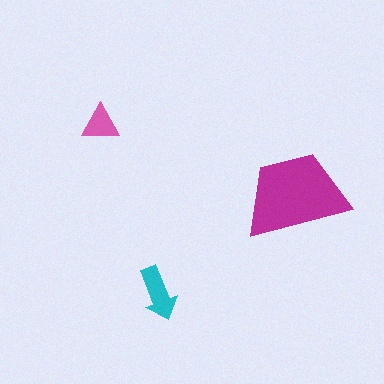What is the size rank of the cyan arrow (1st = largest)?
2nd.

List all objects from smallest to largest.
The pink triangle, the cyan arrow, the magenta trapezoid.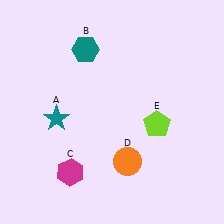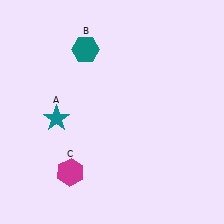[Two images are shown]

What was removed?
The orange circle (D), the lime pentagon (E) were removed in Image 2.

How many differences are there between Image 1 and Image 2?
There are 2 differences between the two images.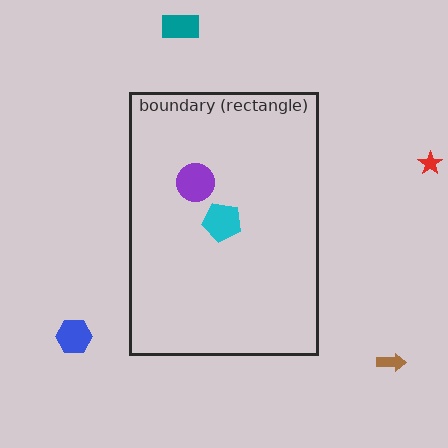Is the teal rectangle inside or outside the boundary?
Outside.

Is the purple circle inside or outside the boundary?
Inside.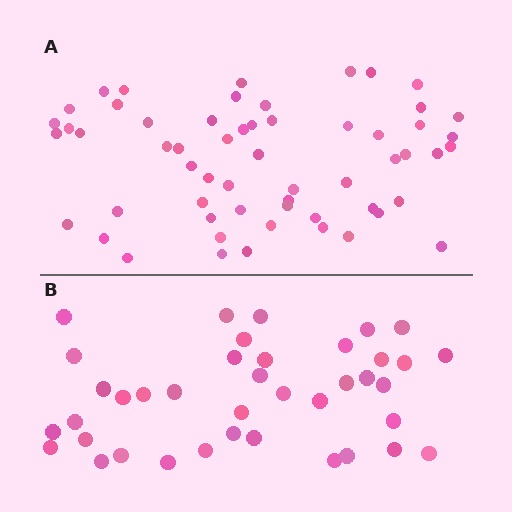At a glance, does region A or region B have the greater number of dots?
Region A (the top region) has more dots.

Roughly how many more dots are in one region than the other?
Region A has approximately 20 more dots than region B.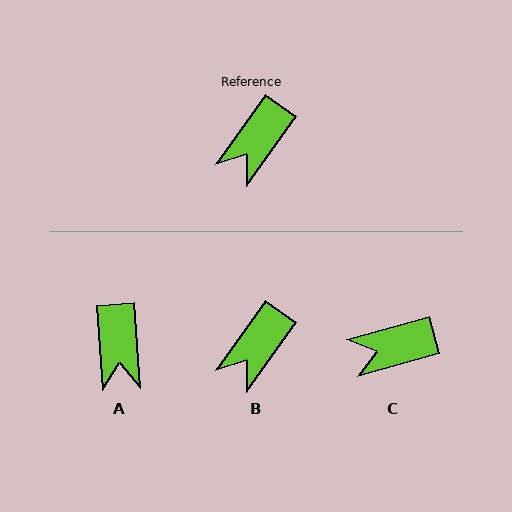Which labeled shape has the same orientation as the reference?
B.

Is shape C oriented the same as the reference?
No, it is off by about 39 degrees.